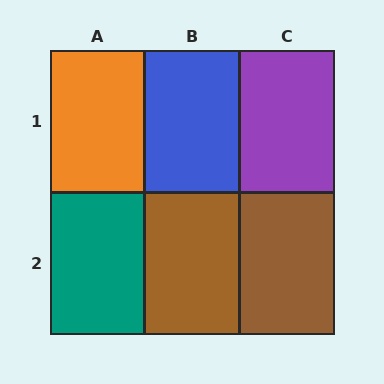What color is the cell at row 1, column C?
Purple.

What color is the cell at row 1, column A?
Orange.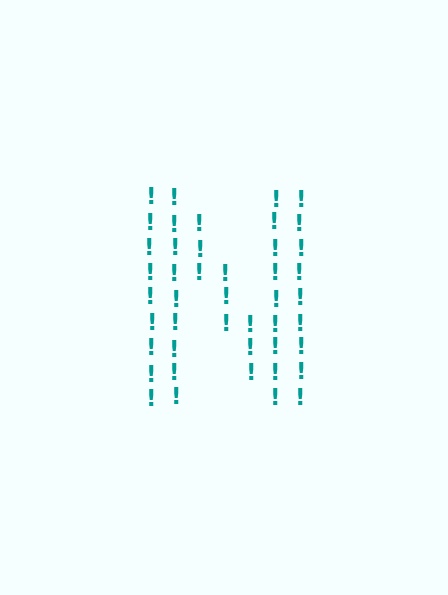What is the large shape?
The large shape is the letter N.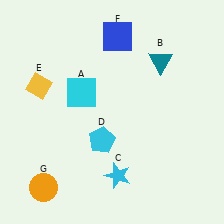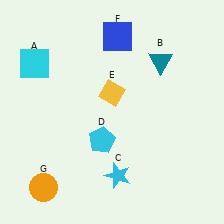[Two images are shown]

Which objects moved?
The objects that moved are: the cyan square (A), the yellow diamond (E).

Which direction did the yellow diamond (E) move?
The yellow diamond (E) moved right.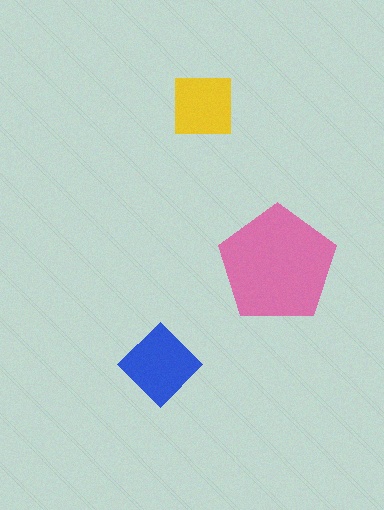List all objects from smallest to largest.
The yellow square, the blue diamond, the pink pentagon.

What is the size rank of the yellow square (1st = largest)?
3rd.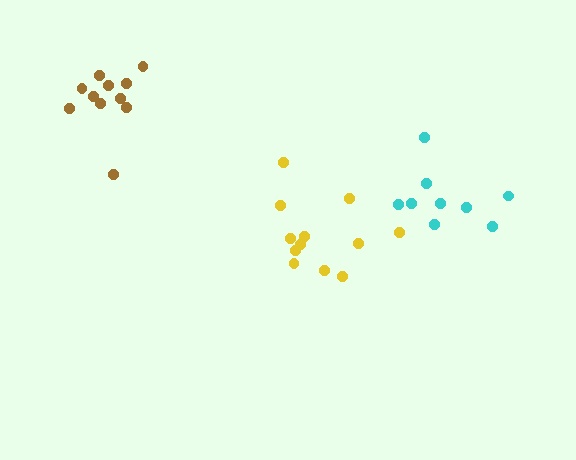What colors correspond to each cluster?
The clusters are colored: yellow, cyan, brown.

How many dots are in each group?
Group 1: 12 dots, Group 2: 9 dots, Group 3: 11 dots (32 total).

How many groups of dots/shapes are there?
There are 3 groups.